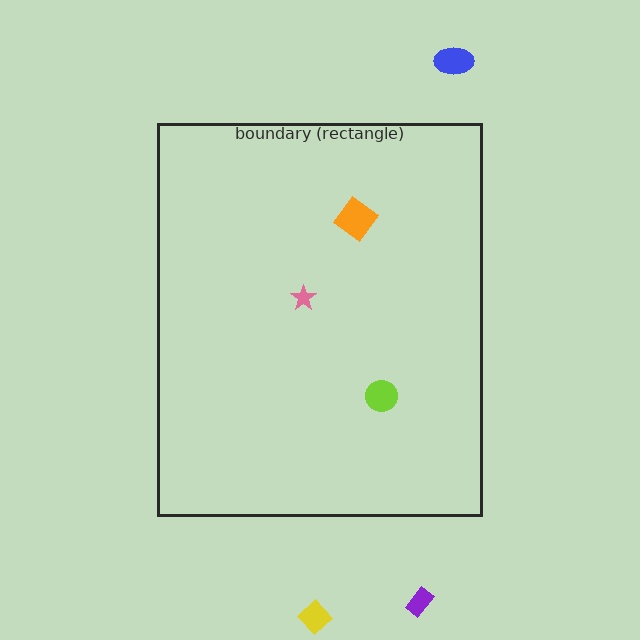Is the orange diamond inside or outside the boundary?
Inside.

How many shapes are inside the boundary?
3 inside, 3 outside.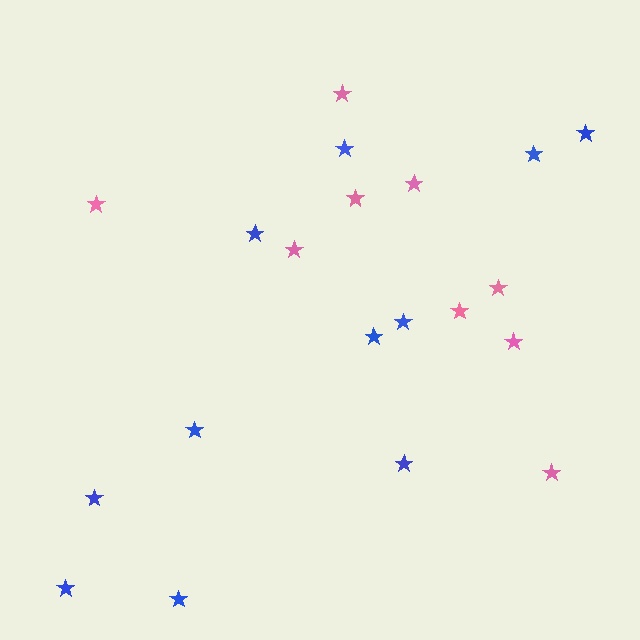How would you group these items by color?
There are 2 groups: one group of pink stars (9) and one group of blue stars (11).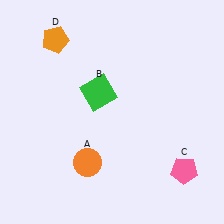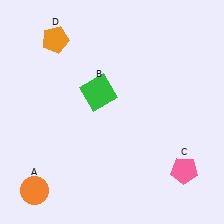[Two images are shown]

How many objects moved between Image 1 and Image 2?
1 object moved between the two images.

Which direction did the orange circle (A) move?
The orange circle (A) moved left.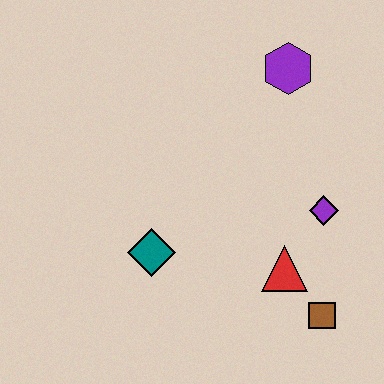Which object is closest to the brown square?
The red triangle is closest to the brown square.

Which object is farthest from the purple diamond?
The teal diamond is farthest from the purple diamond.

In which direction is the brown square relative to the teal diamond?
The brown square is to the right of the teal diamond.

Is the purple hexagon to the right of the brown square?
No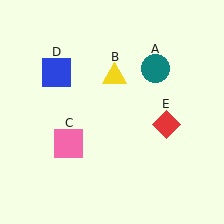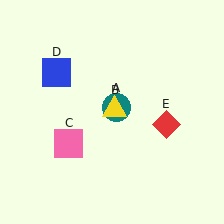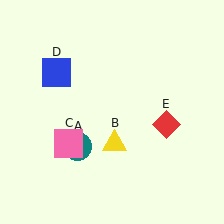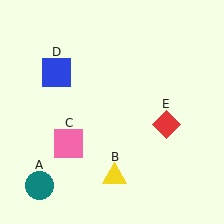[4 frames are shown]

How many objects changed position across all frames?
2 objects changed position: teal circle (object A), yellow triangle (object B).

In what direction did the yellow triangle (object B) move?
The yellow triangle (object B) moved down.